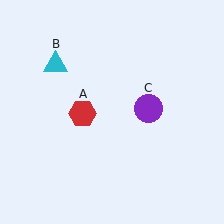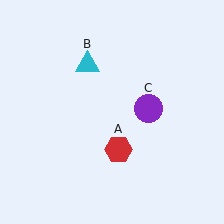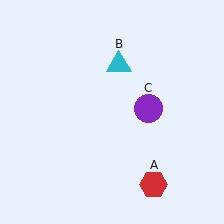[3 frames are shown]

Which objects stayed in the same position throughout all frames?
Purple circle (object C) remained stationary.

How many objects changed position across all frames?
2 objects changed position: red hexagon (object A), cyan triangle (object B).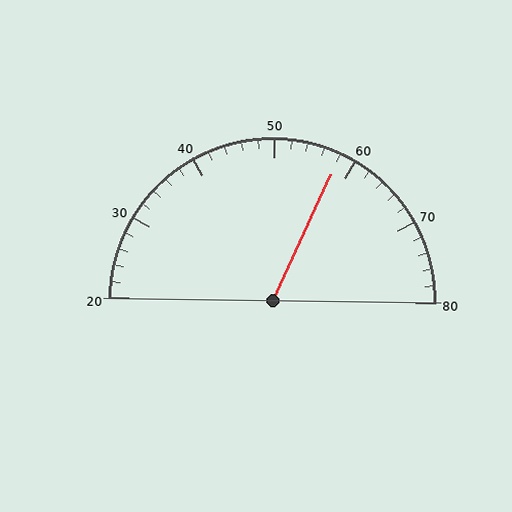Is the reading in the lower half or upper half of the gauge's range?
The reading is in the upper half of the range (20 to 80).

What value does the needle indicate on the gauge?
The needle indicates approximately 58.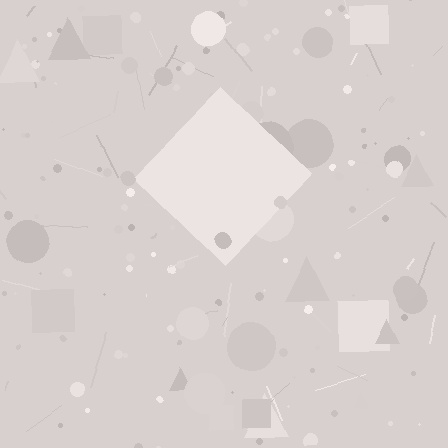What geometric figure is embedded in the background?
A diamond is embedded in the background.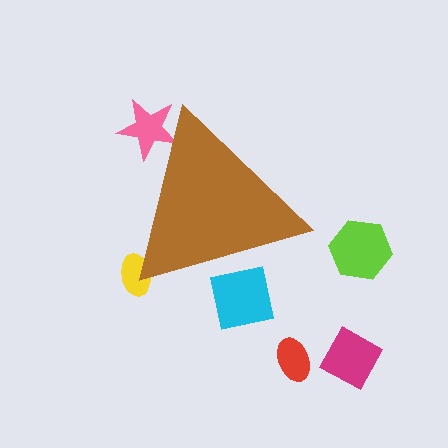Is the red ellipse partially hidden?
No, the red ellipse is fully visible.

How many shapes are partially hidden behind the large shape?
3 shapes are partially hidden.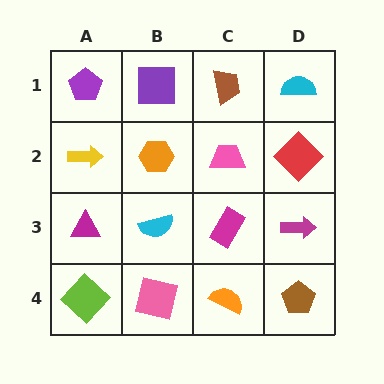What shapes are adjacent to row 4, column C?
A magenta rectangle (row 3, column C), a pink square (row 4, column B), a brown pentagon (row 4, column D).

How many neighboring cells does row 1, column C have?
3.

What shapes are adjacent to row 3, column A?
A yellow arrow (row 2, column A), a lime diamond (row 4, column A), a cyan semicircle (row 3, column B).